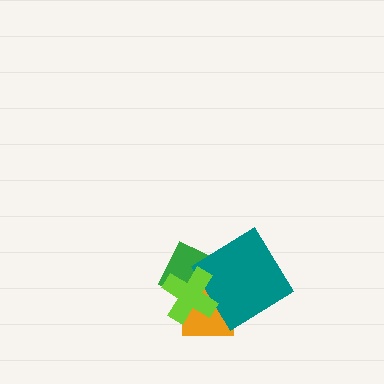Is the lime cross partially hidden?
No, no other shape covers it.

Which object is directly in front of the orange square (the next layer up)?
The teal diamond is directly in front of the orange square.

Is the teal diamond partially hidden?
Yes, it is partially covered by another shape.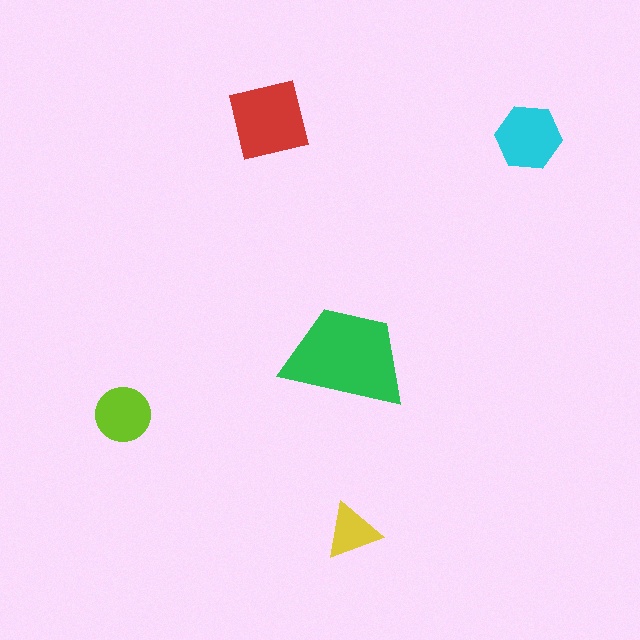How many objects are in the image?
There are 5 objects in the image.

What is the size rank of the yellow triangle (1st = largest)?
5th.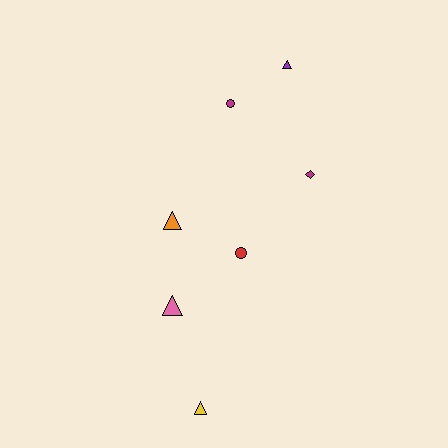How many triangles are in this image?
There are 4 triangles.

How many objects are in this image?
There are 7 objects.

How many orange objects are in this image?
There is 1 orange object.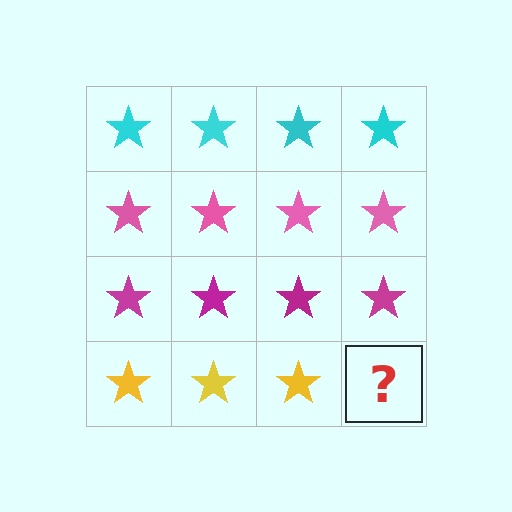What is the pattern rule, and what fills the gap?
The rule is that each row has a consistent color. The gap should be filled with a yellow star.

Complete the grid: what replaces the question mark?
The question mark should be replaced with a yellow star.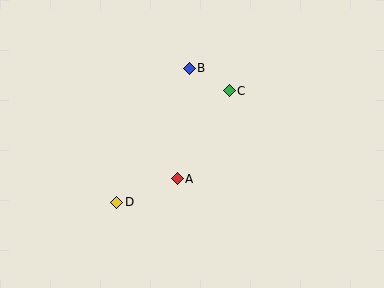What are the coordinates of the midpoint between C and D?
The midpoint between C and D is at (173, 146).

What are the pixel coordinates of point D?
Point D is at (117, 202).